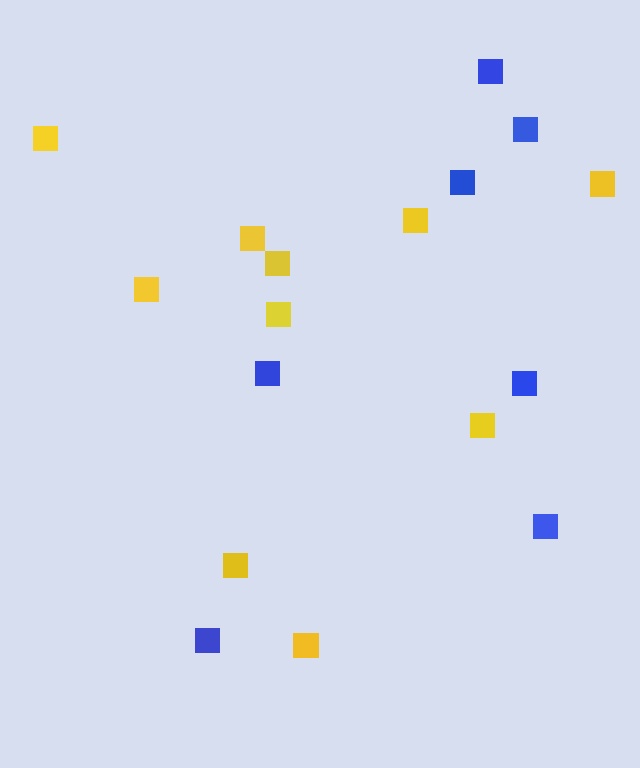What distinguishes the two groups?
There are 2 groups: one group of blue squares (7) and one group of yellow squares (10).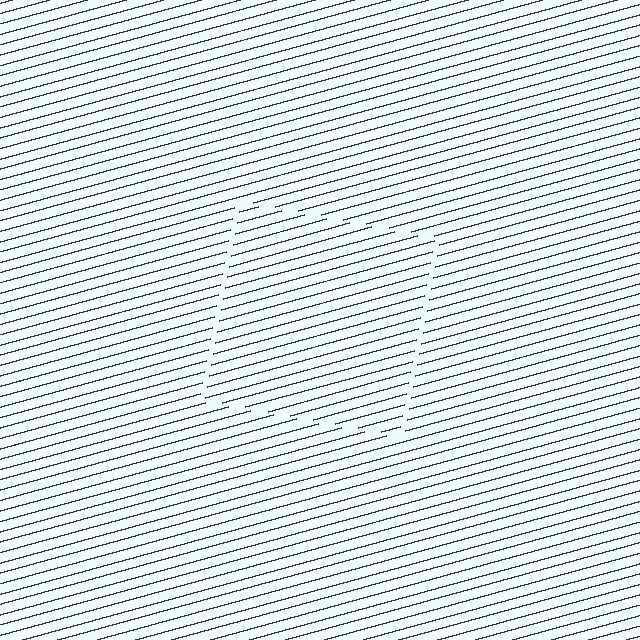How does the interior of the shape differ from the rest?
The interior of the shape contains the same grating, shifted by half a period — the contour is defined by the phase discontinuity where line-ends from the inner and outer gratings abut.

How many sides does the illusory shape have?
4 sides — the line-ends trace a square.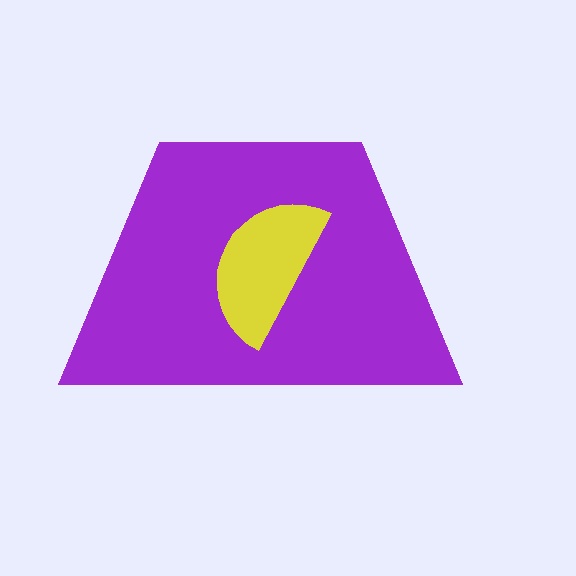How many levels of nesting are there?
2.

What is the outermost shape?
The purple trapezoid.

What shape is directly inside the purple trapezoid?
The yellow semicircle.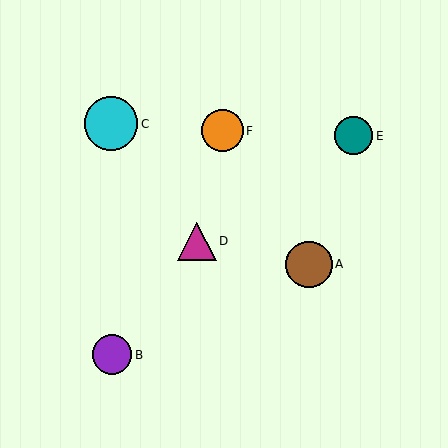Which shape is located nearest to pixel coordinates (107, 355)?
The purple circle (labeled B) at (112, 355) is nearest to that location.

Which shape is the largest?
The cyan circle (labeled C) is the largest.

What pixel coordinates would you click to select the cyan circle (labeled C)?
Click at (111, 124) to select the cyan circle C.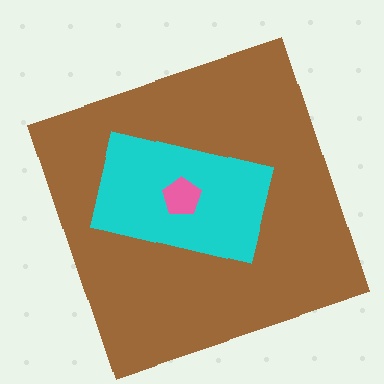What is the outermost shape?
The brown square.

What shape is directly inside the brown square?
The cyan rectangle.